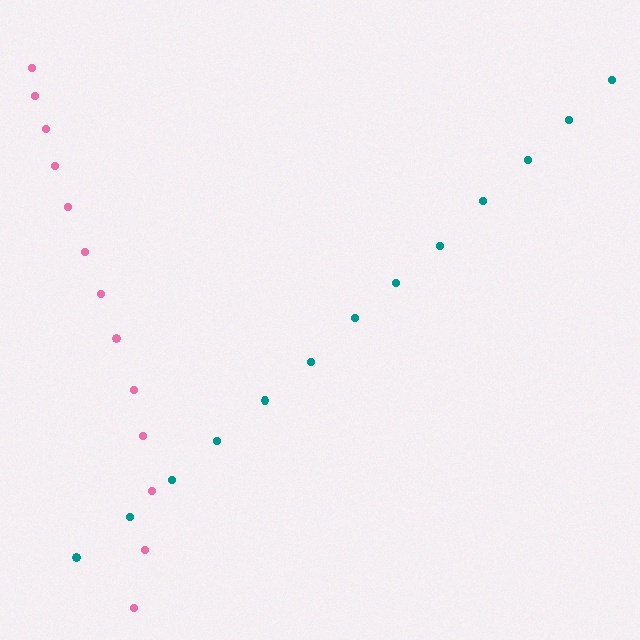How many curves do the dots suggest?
There are 2 distinct paths.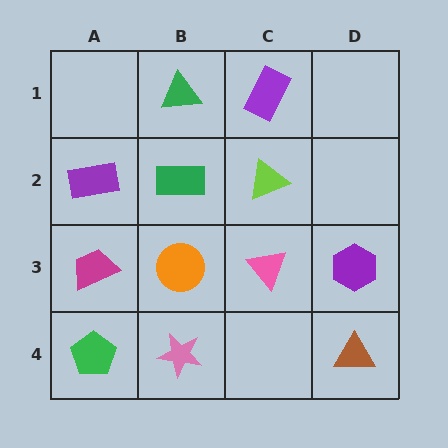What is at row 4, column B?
A pink star.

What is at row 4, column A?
A green pentagon.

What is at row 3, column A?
A magenta trapezoid.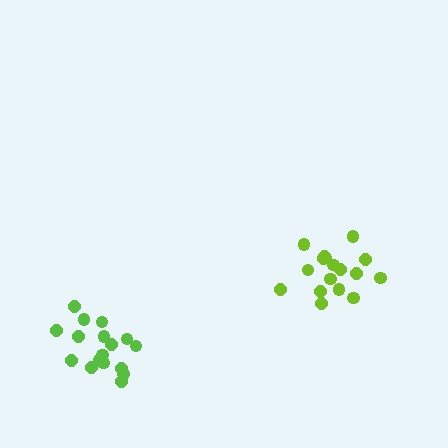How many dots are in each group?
Group 1: 17 dots, Group 2: 17 dots (34 total).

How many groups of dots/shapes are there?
There are 2 groups.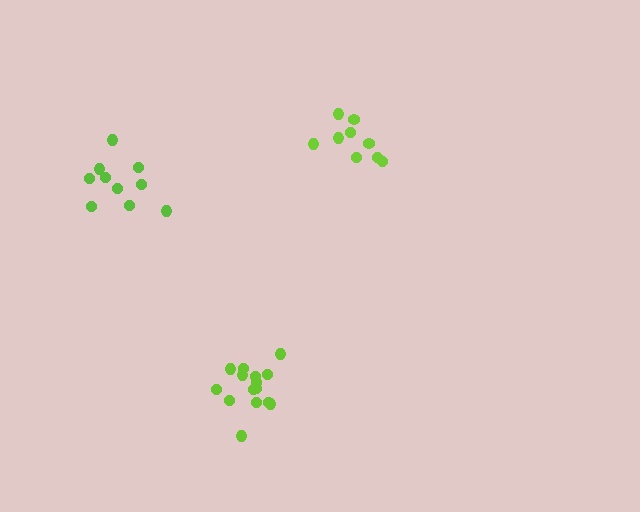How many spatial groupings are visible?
There are 3 spatial groupings.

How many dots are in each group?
Group 1: 10 dots, Group 2: 9 dots, Group 3: 15 dots (34 total).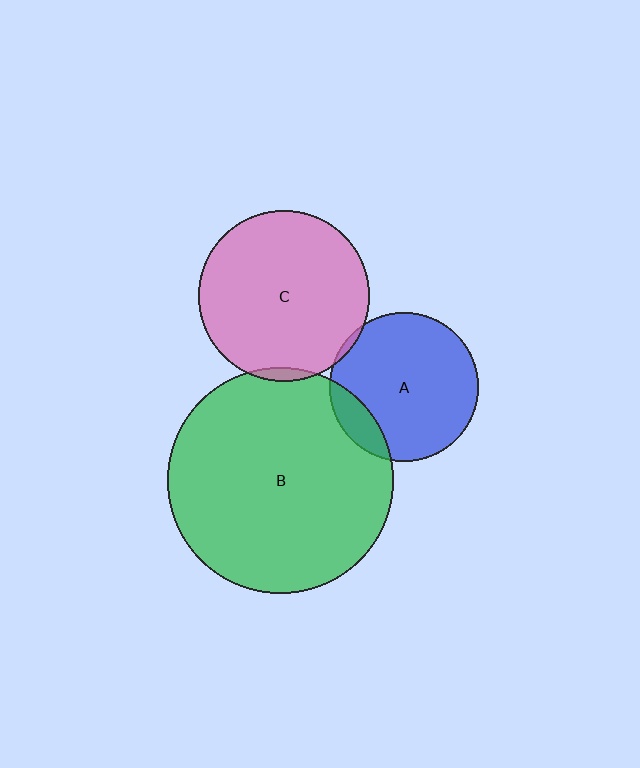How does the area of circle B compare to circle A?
Approximately 2.3 times.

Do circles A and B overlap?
Yes.